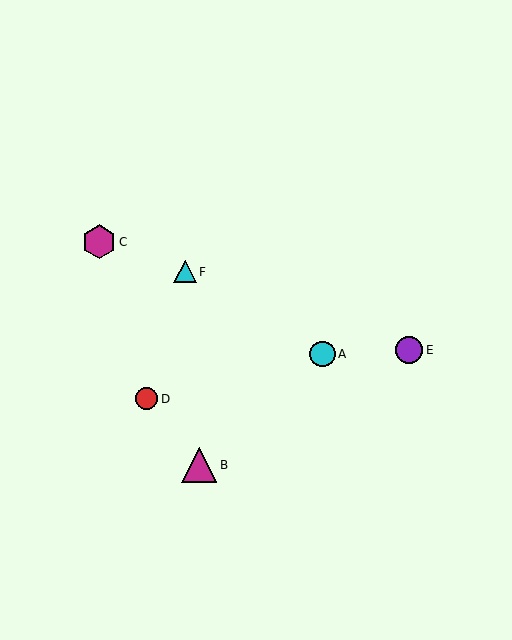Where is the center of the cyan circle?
The center of the cyan circle is at (322, 354).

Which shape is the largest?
The magenta triangle (labeled B) is the largest.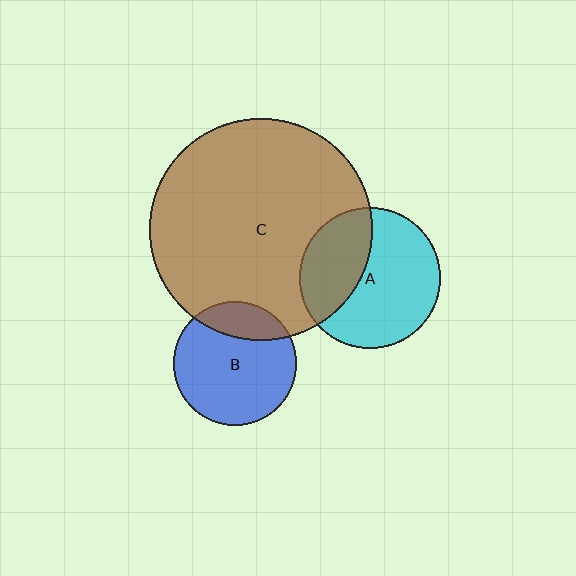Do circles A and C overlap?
Yes.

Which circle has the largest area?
Circle C (brown).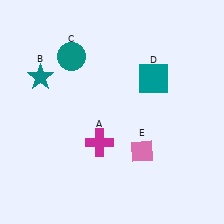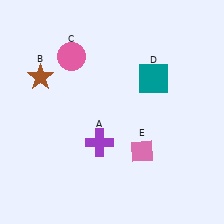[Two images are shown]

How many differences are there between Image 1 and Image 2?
There are 3 differences between the two images.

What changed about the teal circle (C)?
In Image 1, C is teal. In Image 2, it changed to pink.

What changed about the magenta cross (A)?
In Image 1, A is magenta. In Image 2, it changed to purple.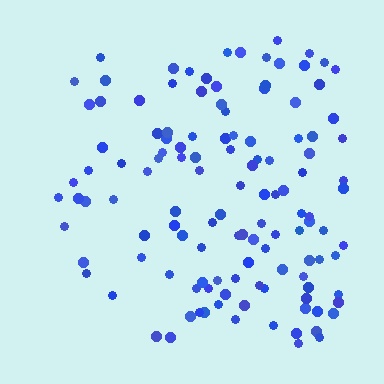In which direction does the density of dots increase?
From left to right, with the right side densest.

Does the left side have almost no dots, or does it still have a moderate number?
Still a moderate number, just noticeably fewer than the right.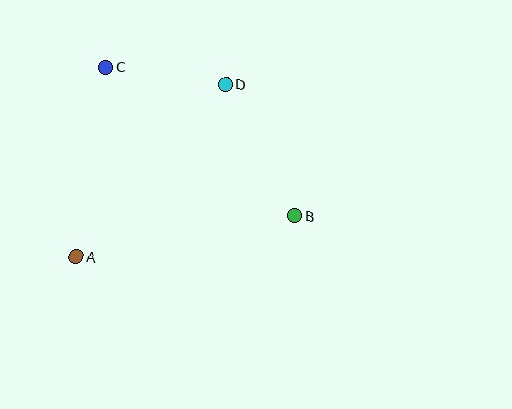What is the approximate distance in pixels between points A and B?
The distance between A and B is approximately 222 pixels.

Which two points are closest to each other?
Points C and D are closest to each other.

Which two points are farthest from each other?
Points B and C are farthest from each other.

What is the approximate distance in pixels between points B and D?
The distance between B and D is approximately 148 pixels.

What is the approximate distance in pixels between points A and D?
The distance between A and D is approximately 228 pixels.